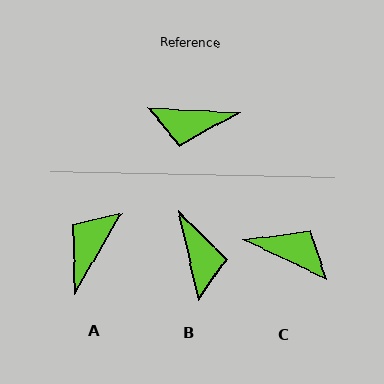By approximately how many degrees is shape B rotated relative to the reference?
Approximately 106 degrees counter-clockwise.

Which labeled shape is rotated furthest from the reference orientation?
C, about 158 degrees away.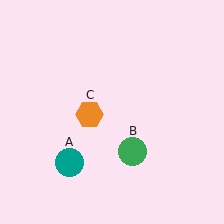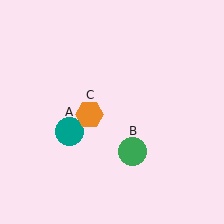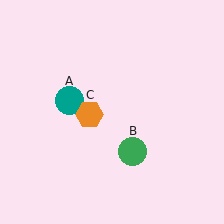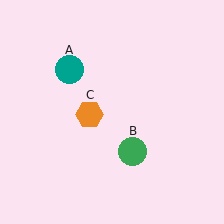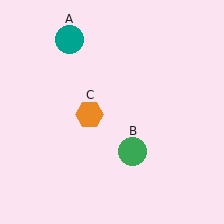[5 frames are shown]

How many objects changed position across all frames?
1 object changed position: teal circle (object A).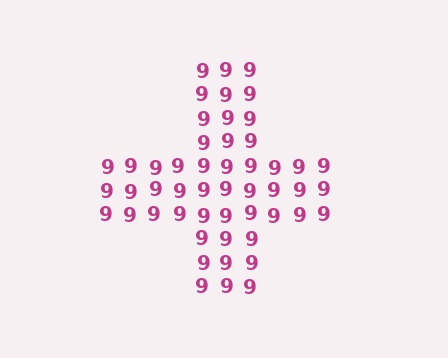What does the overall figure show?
The overall figure shows a cross.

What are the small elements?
The small elements are digit 9's.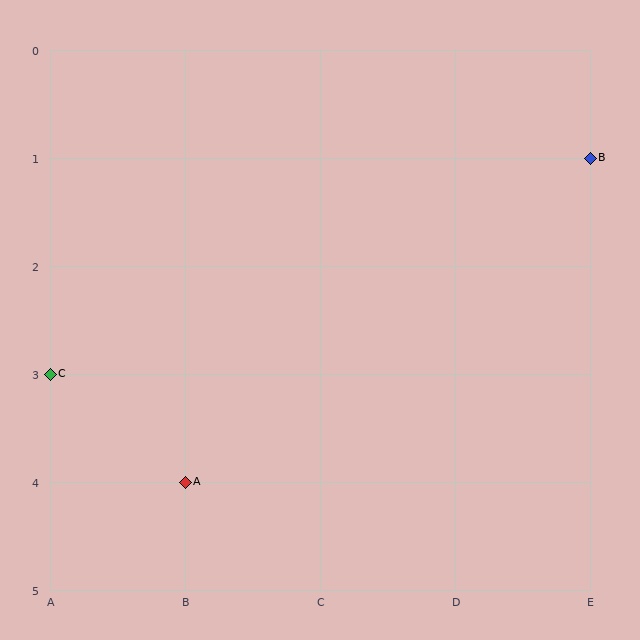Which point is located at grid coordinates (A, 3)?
Point C is at (A, 3).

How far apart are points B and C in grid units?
Points B and C are 4 columns and 2 rows apart (about 4.5 grid units diagonally).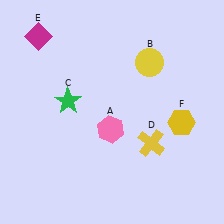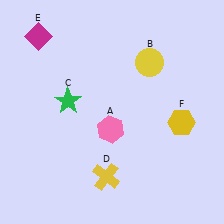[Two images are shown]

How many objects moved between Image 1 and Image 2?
1 object moved between the two images.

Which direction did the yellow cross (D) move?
The yellow cross (D) moved left.